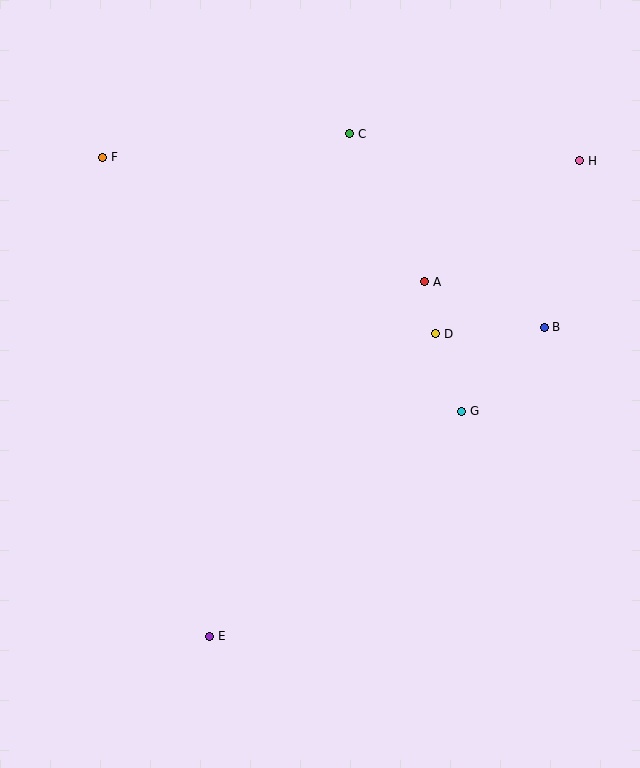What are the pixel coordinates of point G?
Point G is at (462, 411).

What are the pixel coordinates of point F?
Point F is at (103, 157).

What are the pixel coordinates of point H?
Point H is at (580, 161).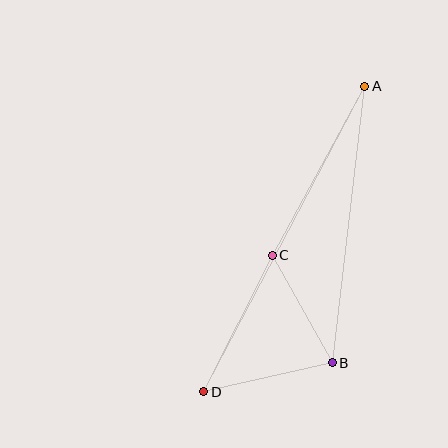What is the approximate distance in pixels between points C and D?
The distance between C and D is approximately 153 pixels.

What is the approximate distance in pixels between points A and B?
The distance between A and B is approximately 278 pixels.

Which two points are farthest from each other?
Points A and D are farthest from each other.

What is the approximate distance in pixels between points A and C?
The distance between A and C is approximately 193 pixels.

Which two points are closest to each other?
Points B and C are closest to each other.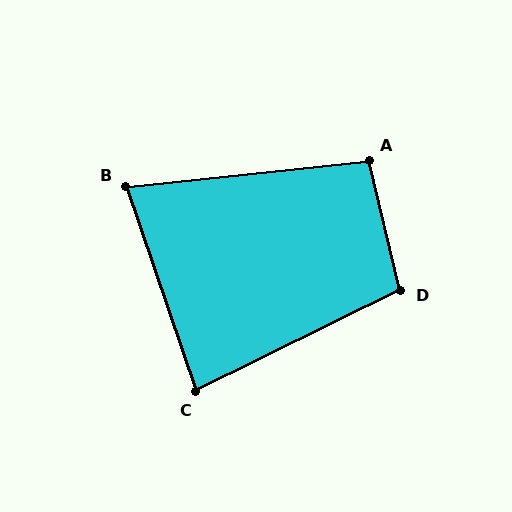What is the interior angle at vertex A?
Approximately 97 degrees (obtuse).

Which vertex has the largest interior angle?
D, at approximately 103 degrees.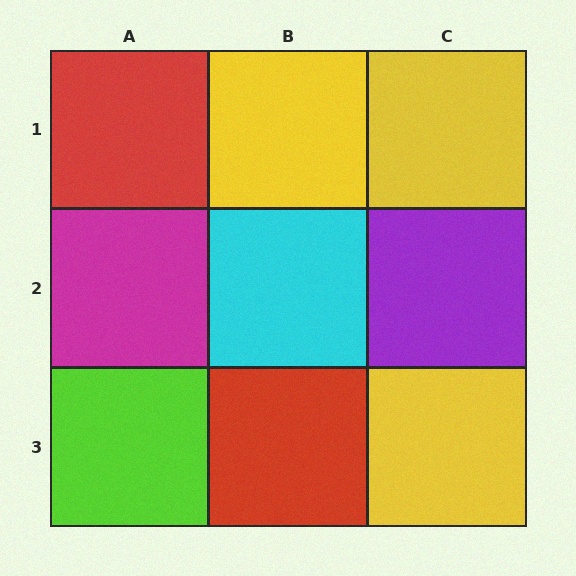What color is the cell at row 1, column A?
Red.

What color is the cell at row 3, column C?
Yellow.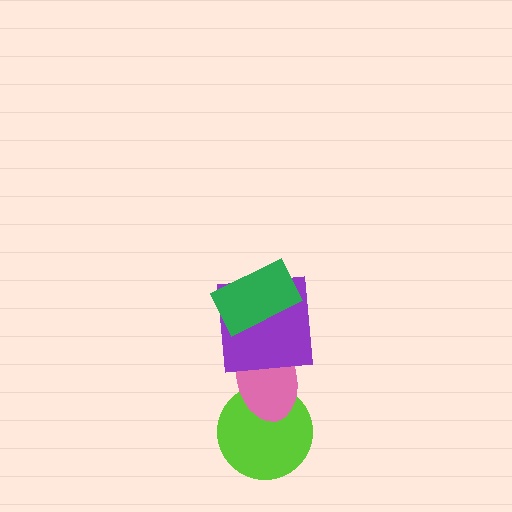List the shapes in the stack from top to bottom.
From top to bottom: the green rectangle, the purple square, the pink ellipse, the lime circle.